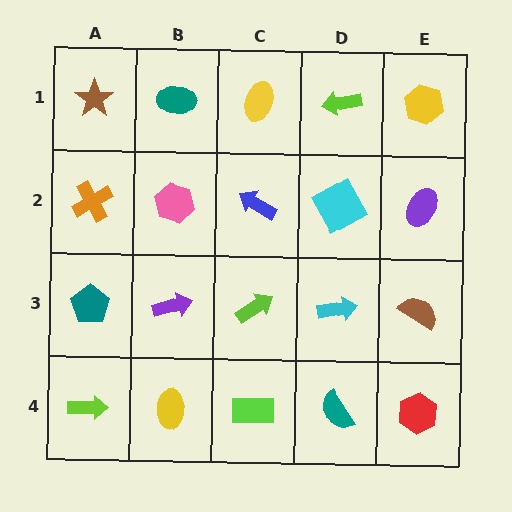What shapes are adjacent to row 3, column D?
A cyan square (row 2, column D), a teal semicircle (row 4, column D), a lime arrow (row 3, column C), a brown semicircle (row 3, column E).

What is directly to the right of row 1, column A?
A teal ellipse.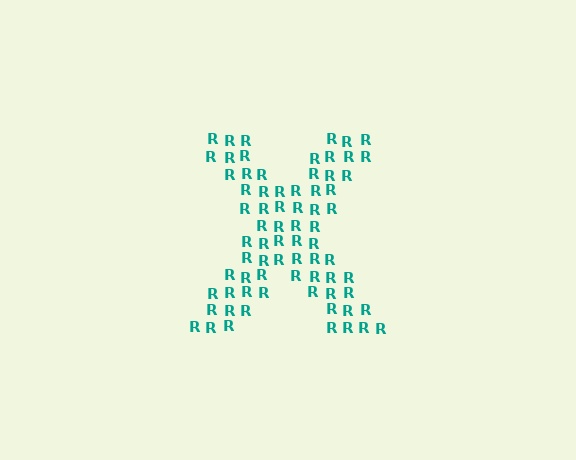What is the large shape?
The large shape is the letter X.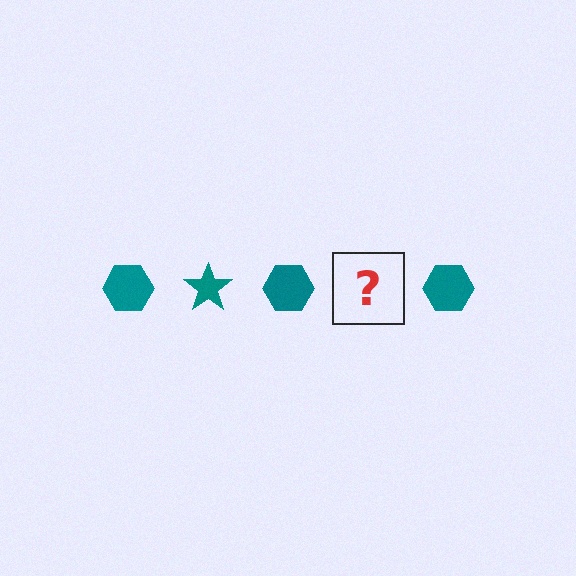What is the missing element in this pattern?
The missing element is a teal star.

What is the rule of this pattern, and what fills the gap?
The rule is that the pattern cycles through hexagon, star shapes in teal. The gap should be filled with a teal star.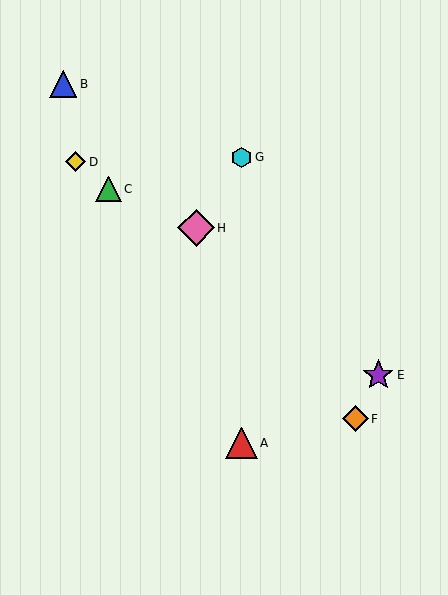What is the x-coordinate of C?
Object C is at x≈108.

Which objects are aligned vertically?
Objects A, G are aligned vertically.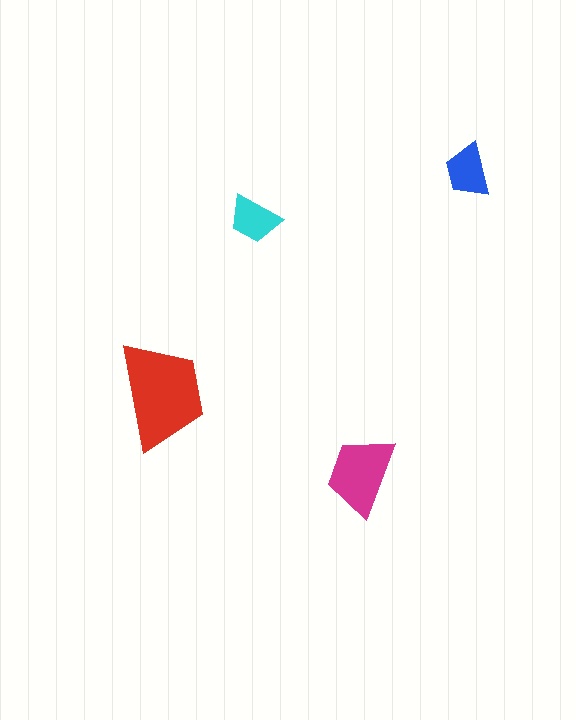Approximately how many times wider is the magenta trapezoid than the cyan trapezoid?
About 1.5 times wider.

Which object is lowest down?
The magenta trapezoid is bottommost.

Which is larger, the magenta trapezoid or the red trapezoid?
The red one.